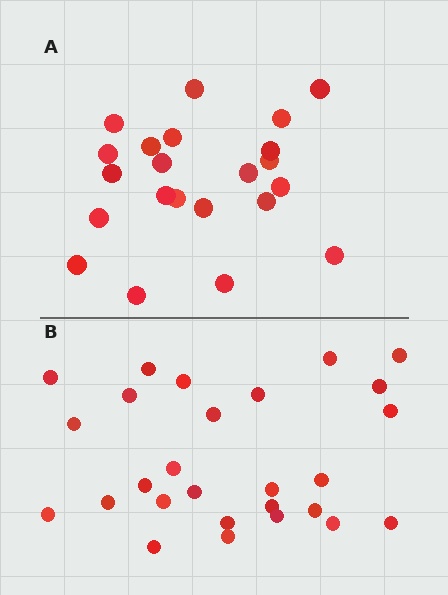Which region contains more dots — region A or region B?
Region B (the bottom region) has more dots.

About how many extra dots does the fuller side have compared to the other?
Region B has about 5 more dots than region A.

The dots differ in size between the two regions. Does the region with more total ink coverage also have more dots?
No. Region A has more total ink coverage because its dots are larger, but region B actually contains more individual dots. Total area can be misleading — the number of items is what matters here.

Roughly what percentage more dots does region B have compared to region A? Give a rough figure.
About 25% more.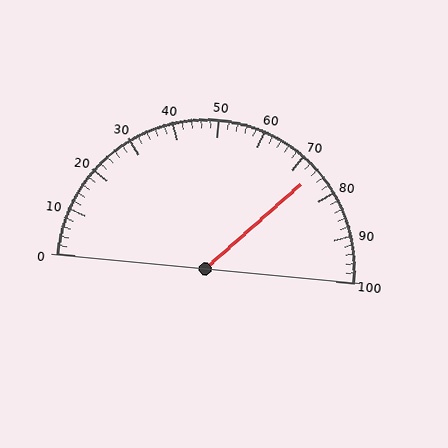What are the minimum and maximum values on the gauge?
The gauge ranges from 0 to 100.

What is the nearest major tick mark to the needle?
The nearest major tick mark is 70.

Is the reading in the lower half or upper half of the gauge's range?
The reading is in the upper half of the range (0 to 100).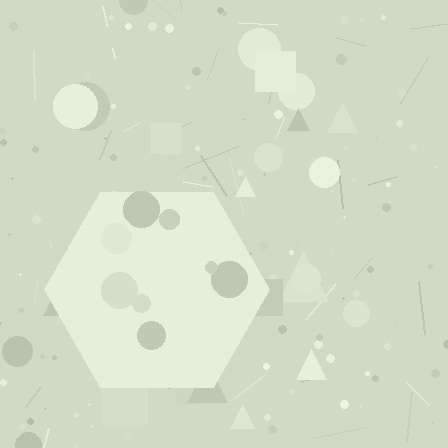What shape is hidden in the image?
A hexagon is hidden in the image.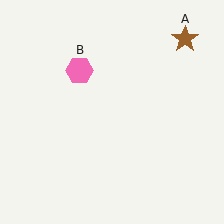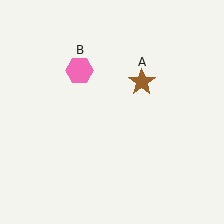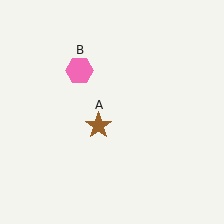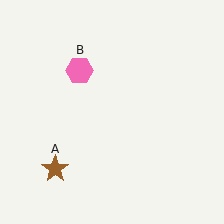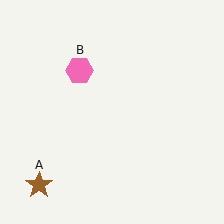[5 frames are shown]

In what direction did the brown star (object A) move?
The brown star (object A) moved down and to the left.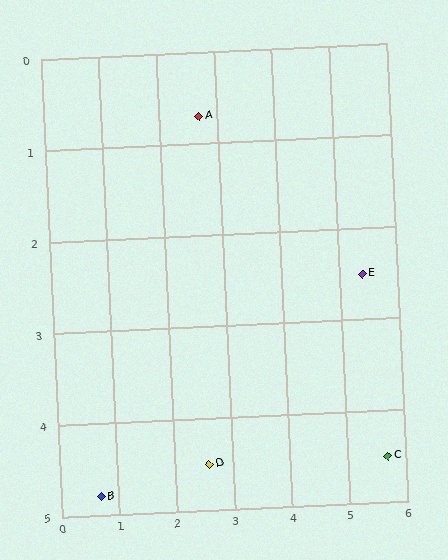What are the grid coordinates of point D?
Point D is at approximately (2.6, 4.5).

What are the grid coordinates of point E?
Point E is at approximately (5.4, 2.5).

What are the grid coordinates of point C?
Point C is at approximately (5.7, 4.5).